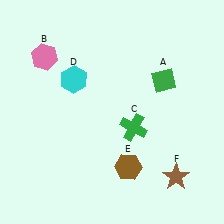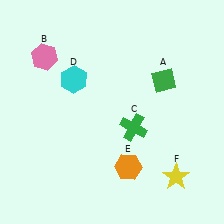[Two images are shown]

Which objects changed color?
E changed from brown to orange. F changed from brown to yellow.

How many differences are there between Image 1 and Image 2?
There are 2 differences between the two images.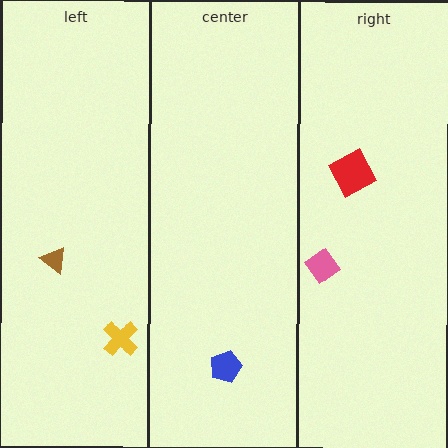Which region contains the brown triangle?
The left region.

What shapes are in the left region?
The brown triangle, the yellow cross.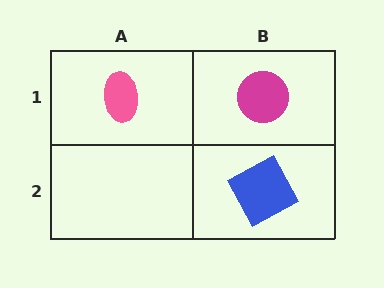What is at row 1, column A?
A pink ellipse.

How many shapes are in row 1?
2 shapes.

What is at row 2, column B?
A blue square.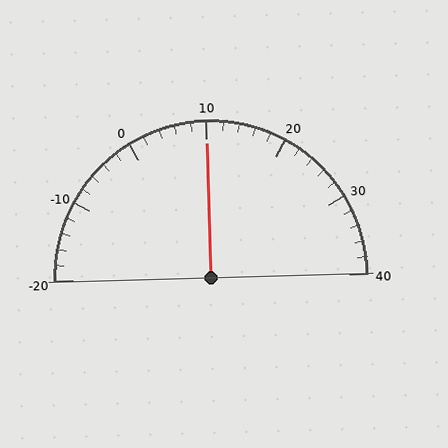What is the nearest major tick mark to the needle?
The nearest major tick mark is 10.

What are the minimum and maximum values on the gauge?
The gauge ranges from -20 to 40.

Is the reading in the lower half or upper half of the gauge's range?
The reading is in the upper half of the range (-20 to 40).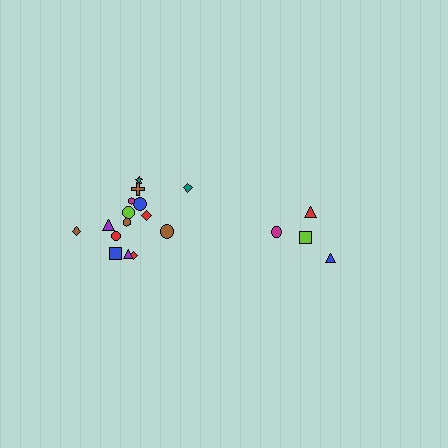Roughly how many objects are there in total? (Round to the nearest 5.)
Roughly 20 objects in total.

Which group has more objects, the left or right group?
The left group.